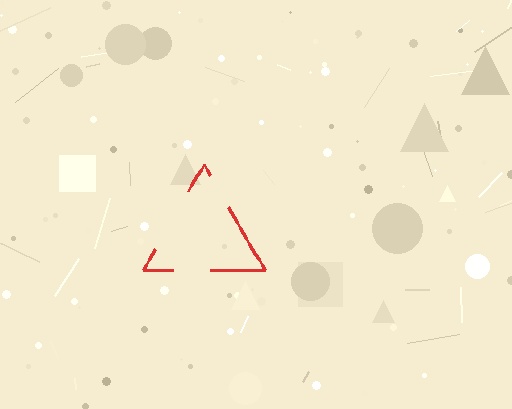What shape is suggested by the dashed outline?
The dashed outline suggests a triangle.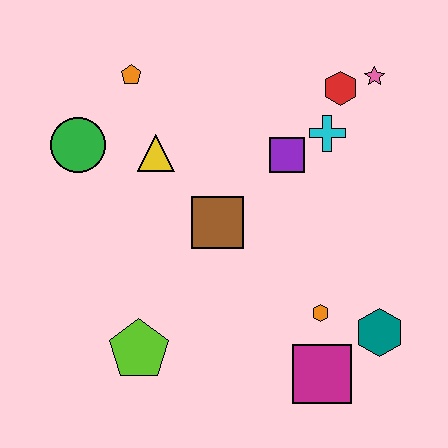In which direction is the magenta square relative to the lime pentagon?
The magenta square is to the right of the lime pentagon.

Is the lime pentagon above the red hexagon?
No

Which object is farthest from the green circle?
The teal hexagon is farthest from the green circle.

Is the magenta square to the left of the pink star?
Yes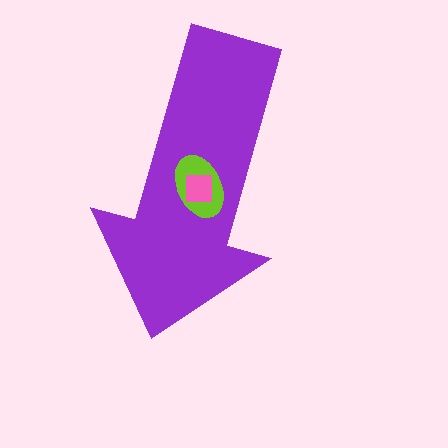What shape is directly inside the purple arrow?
The lime ellipse.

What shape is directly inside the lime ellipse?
The pink square.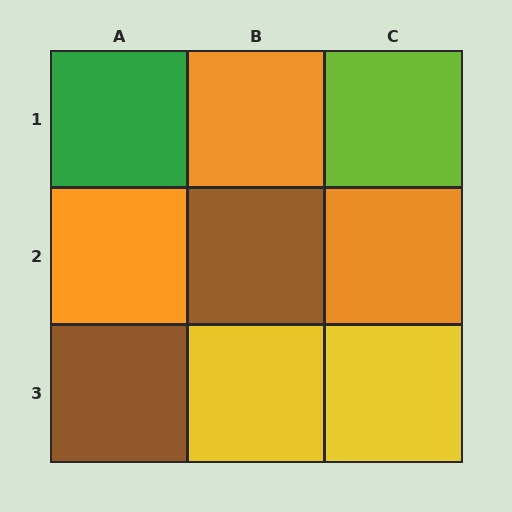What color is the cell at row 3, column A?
Brown.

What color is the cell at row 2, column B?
Brown.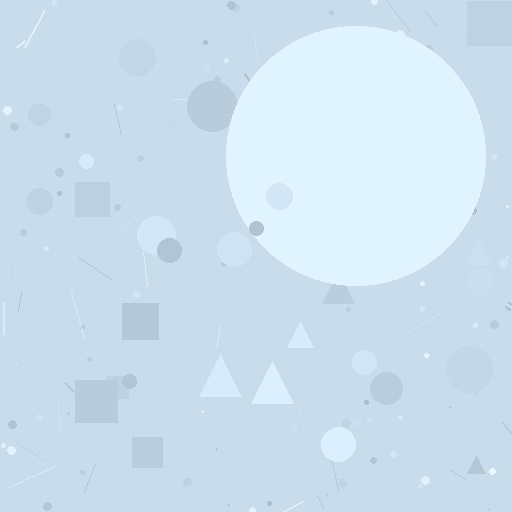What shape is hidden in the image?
A circle is hidden in the image.